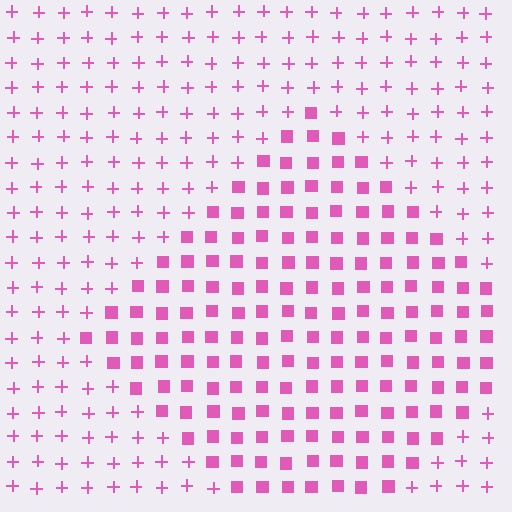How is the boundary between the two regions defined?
The boundary is defined by a change in element shape: squares inside vs. plus signs outside. All elements share the same color and spacing.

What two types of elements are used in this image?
The image uses squares inside the diamond region and plus signs outside it.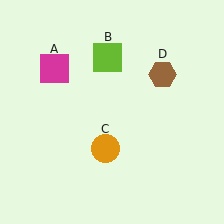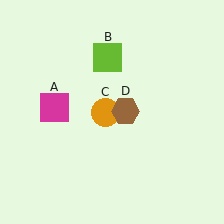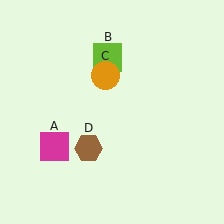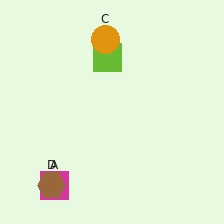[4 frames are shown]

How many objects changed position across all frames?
3 objects changed position: magenta square (object A), orange circle (object C), brown hexagon (object D).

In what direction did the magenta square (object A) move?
The magenta square (object A) moved down.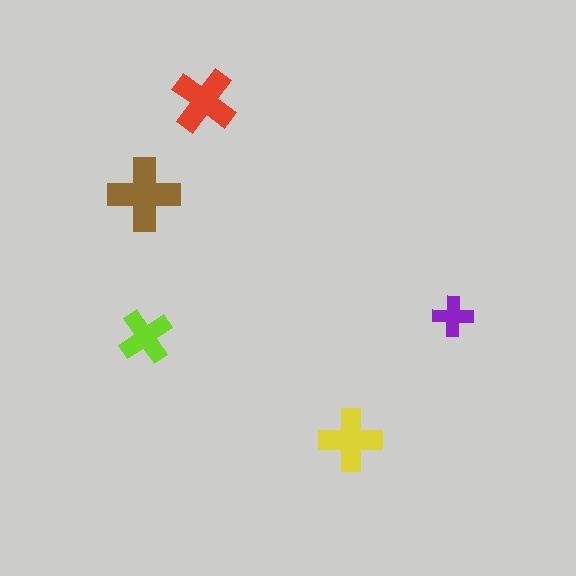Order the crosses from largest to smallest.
the brown one, the red one, the yellow one, the lime one, the purple one.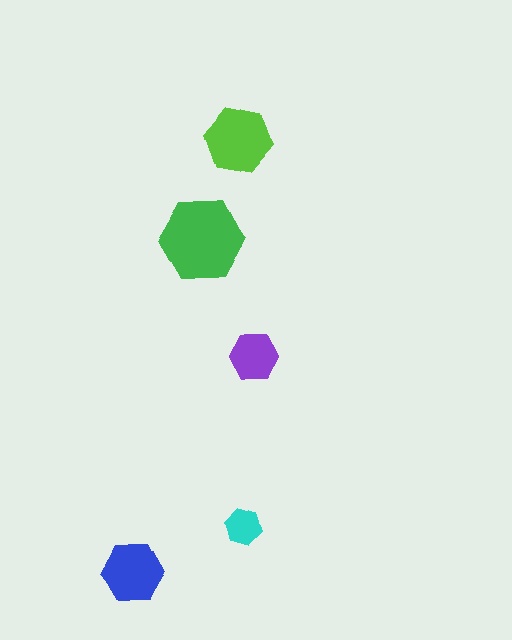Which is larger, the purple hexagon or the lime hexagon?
The lime one.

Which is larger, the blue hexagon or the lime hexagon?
The lime one.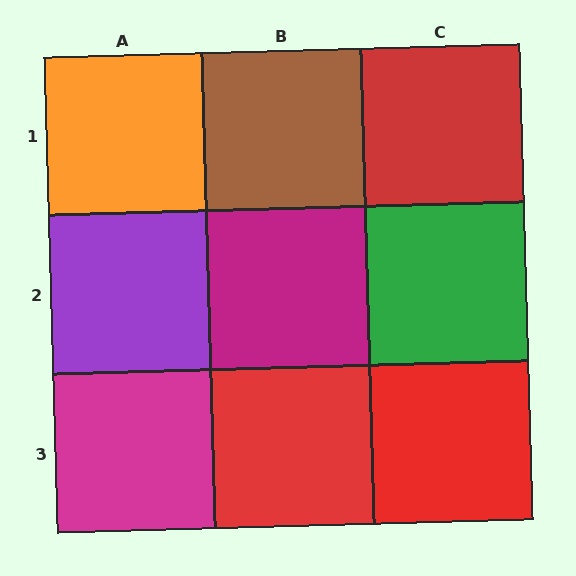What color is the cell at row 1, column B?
Brown.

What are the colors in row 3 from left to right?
Magenta, red, red.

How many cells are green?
1 cell is green.